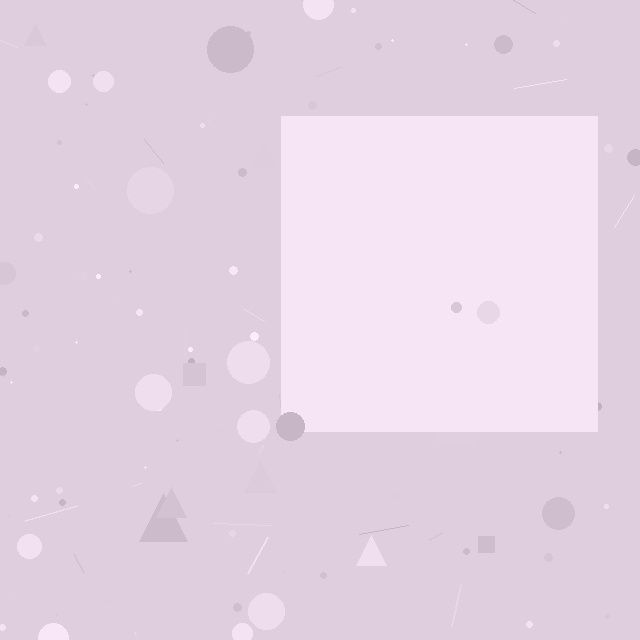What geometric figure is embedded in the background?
A square is embedded in the background.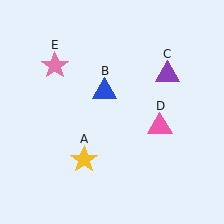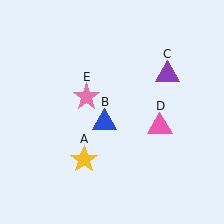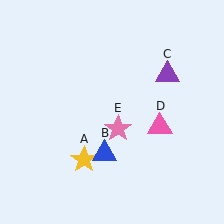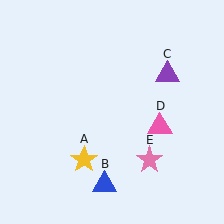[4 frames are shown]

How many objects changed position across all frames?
2 objects changed position: blue triangle (object B), pink star (object E).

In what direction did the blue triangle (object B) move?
The blue triangle (object B) moved down.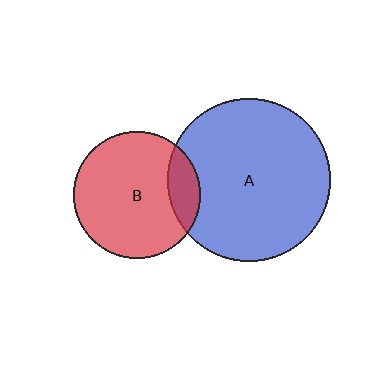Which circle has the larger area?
Circle A (blue).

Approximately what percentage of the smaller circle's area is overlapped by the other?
Approximately 15%.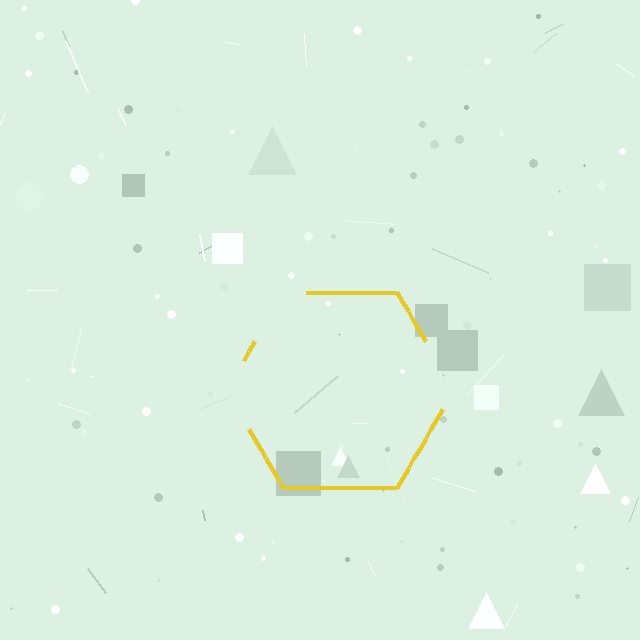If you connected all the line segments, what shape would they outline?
They would outline a hexagon.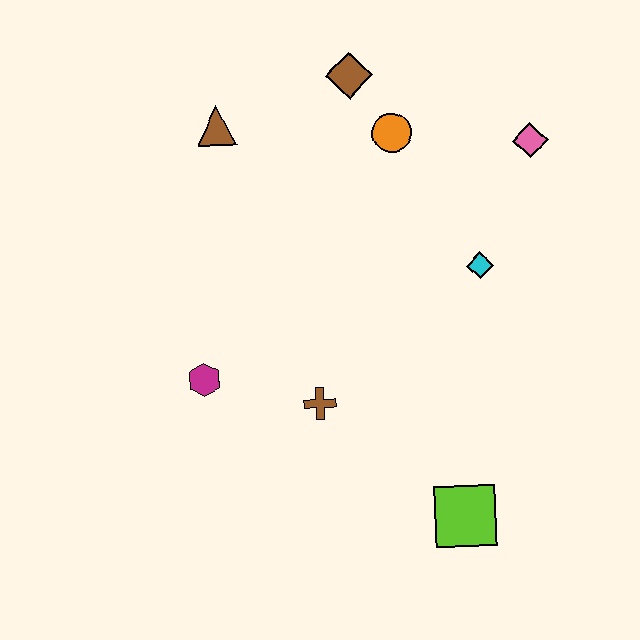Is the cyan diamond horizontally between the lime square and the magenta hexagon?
No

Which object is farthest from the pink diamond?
The magenta hexagon is farthest from the pink diamond.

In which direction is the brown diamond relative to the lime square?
The brown diamond is above the lime square.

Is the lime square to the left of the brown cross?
No